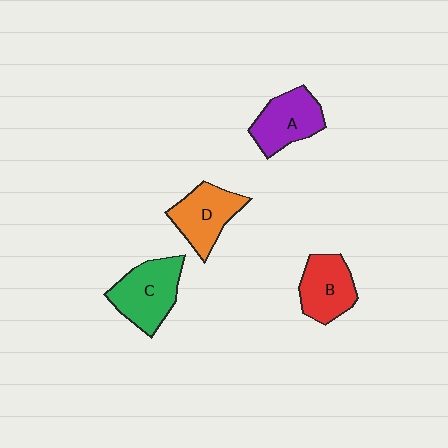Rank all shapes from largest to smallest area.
From largest to smallest: C (green), A (purple), D (orange), B (red).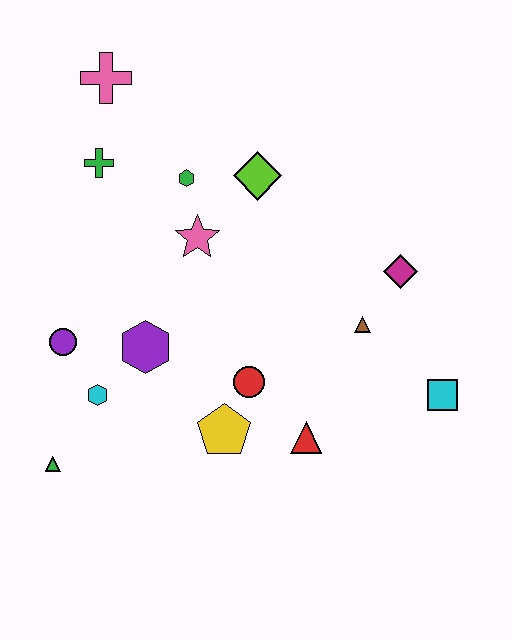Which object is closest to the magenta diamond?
The brown triangle is closest to the magenta diamond.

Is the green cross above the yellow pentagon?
Yes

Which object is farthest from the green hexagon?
The cyan square is farthest from the green hexagon.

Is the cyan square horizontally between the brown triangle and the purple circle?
No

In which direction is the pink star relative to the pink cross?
The pink star is below the pink cross.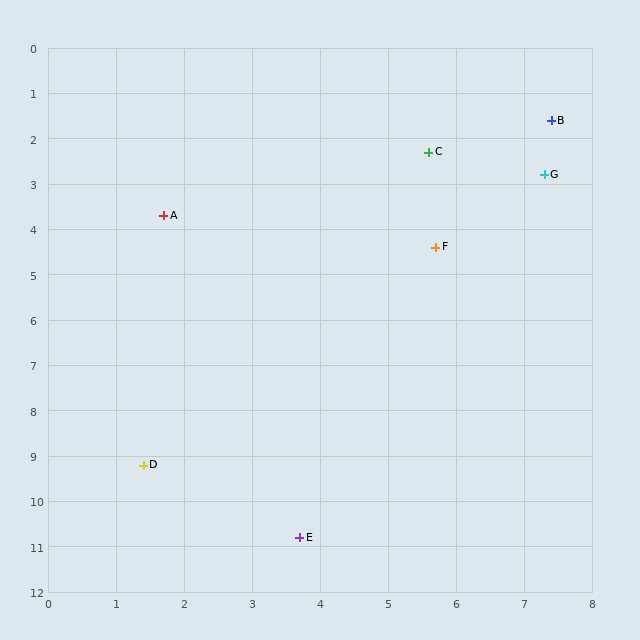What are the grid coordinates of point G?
Point G is at approximately (7.3, 2.8).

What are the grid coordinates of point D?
Point D is at approximately (1.4, 9.2).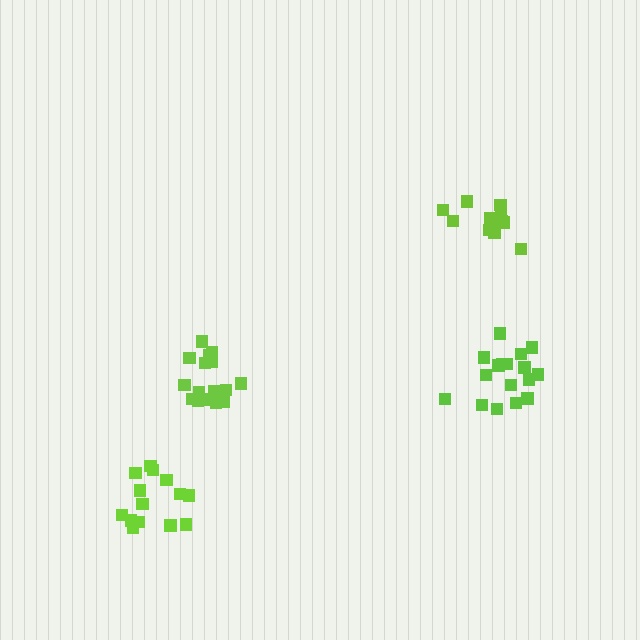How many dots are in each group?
Group 1: 17 dots, Group 2: 14 dots, Group 3: 16 dots, Group 4: 13 dots (60 total).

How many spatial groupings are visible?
There are 4 spatial groupings.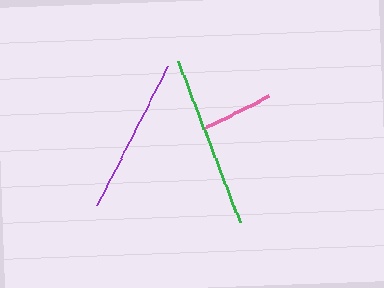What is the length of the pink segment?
The pink segment is approximately 74 pixels long.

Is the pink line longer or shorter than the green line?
The green line is longer than the pink line.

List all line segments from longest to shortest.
From longest to shortest: green, purple, pink.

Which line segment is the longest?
The green line is the longest at approximately 172 pixels.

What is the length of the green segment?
The green segment is approximately 172 pixels long.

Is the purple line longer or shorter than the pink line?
The purple line is longer than the pink line.